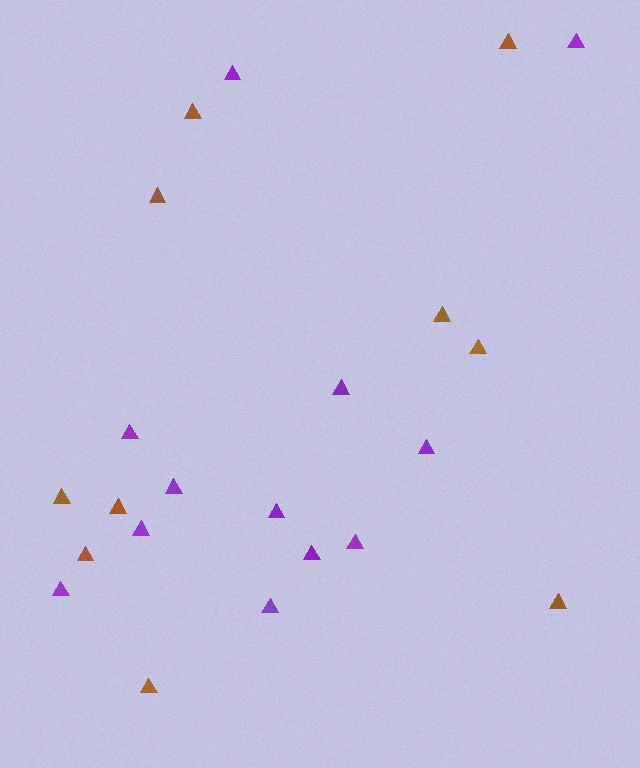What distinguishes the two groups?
There are 2 groups: one group of brown triangles (10) and one group of purple triangles (12).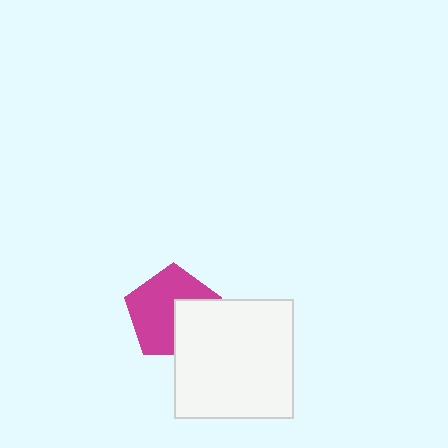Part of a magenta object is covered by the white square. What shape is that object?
It is a pentagon.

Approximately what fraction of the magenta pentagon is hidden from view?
Roughly 35% of the magenta pentagon is hidden behind the white square.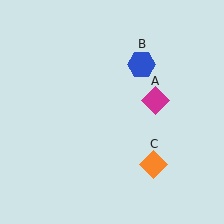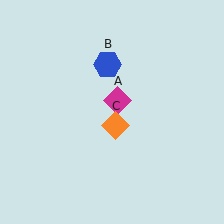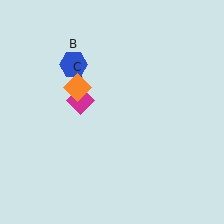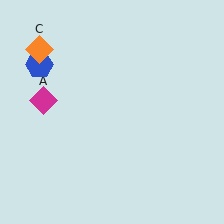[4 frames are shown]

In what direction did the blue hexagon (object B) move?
The blue hexagon (object B) moved left.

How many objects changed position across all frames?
3 objects changed position: magenta diamond (object A), blue hexagon (object B), orange diamond (object C).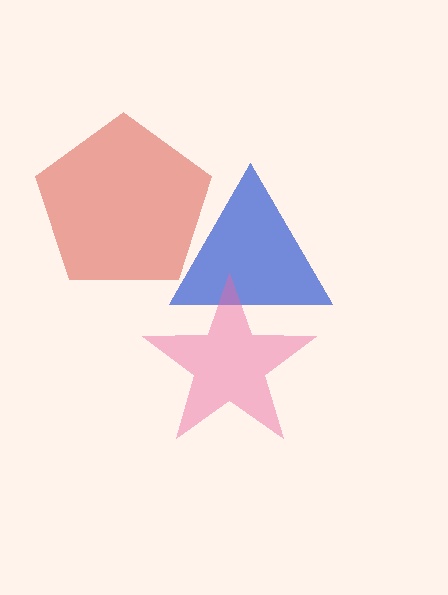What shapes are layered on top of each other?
The layered shapes are: a blue triangle, a red pentagon, a pink star.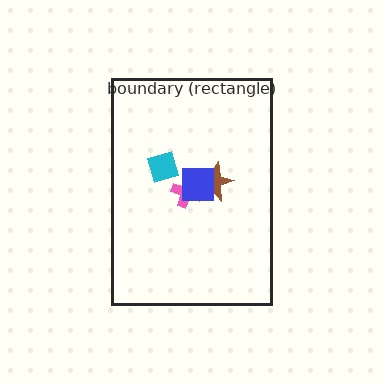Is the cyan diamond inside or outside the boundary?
Inside.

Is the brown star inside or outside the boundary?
Inside.